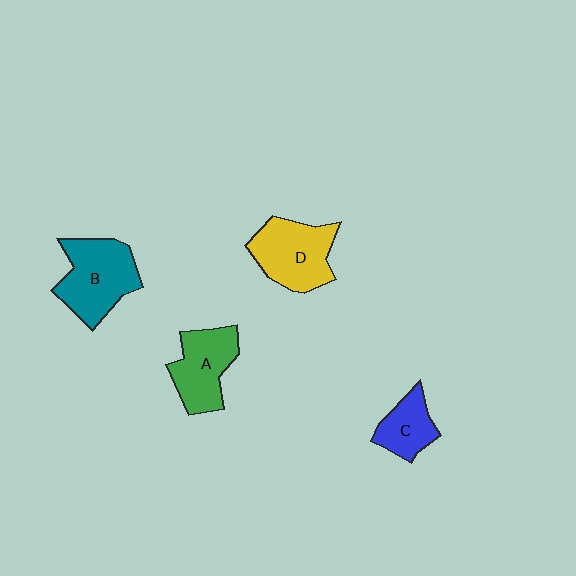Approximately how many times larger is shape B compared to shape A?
Approximately 1.2 times.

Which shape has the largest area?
Shape B (teal).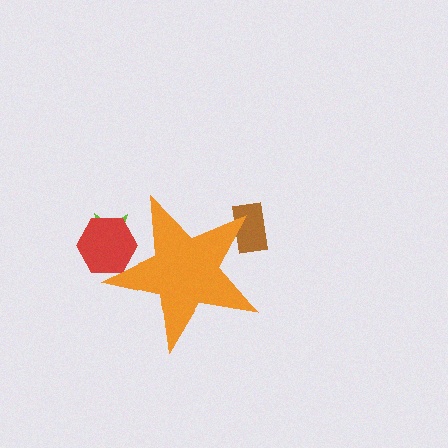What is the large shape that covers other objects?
An orange star.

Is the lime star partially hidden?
Yes, the lime star is partially hidden behind the orange star.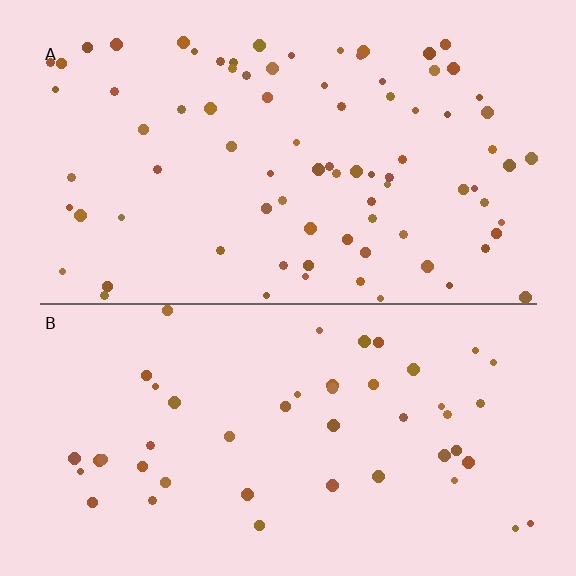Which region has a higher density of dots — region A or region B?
A (the top).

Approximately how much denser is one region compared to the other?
Approximately 1.8× — region A over region B.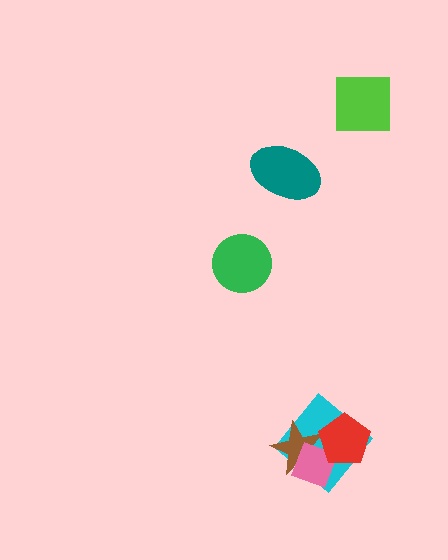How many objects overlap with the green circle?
0 objects overlap with the green circle.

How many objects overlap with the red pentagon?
3 objects overlap with the red pentagon.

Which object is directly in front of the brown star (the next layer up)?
The pink diamond is directly in front of the brown star.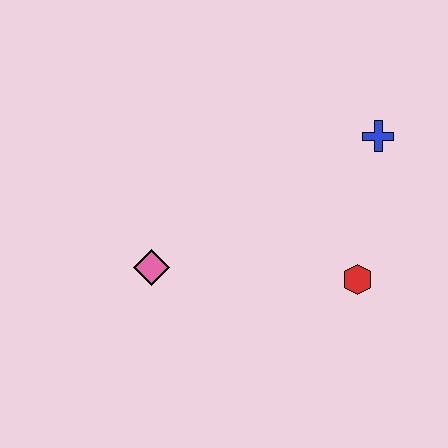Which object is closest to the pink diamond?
The red hexagon is closest to the pink diamond.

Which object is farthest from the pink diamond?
The blue cross is farthest from the pink diamond.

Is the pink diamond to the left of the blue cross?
Yes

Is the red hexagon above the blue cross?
No